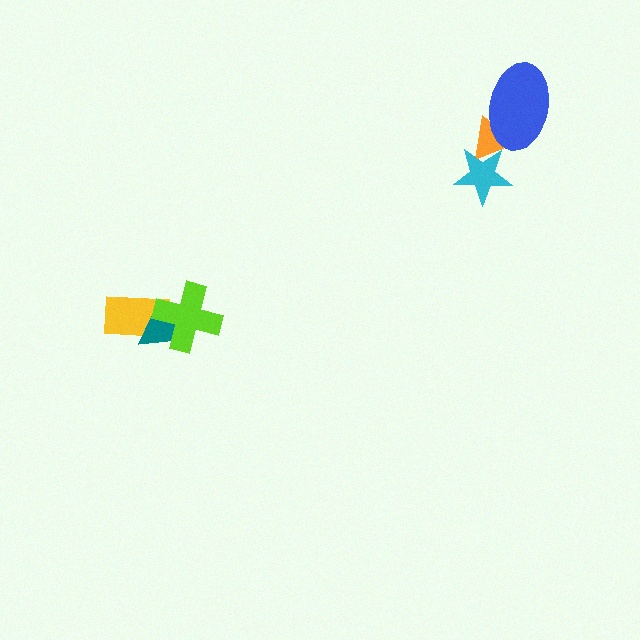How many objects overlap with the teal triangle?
2 objects overlap with the teal triangle.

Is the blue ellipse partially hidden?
No, no other shape covers it.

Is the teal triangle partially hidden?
Yes, it is partially covered by another shape.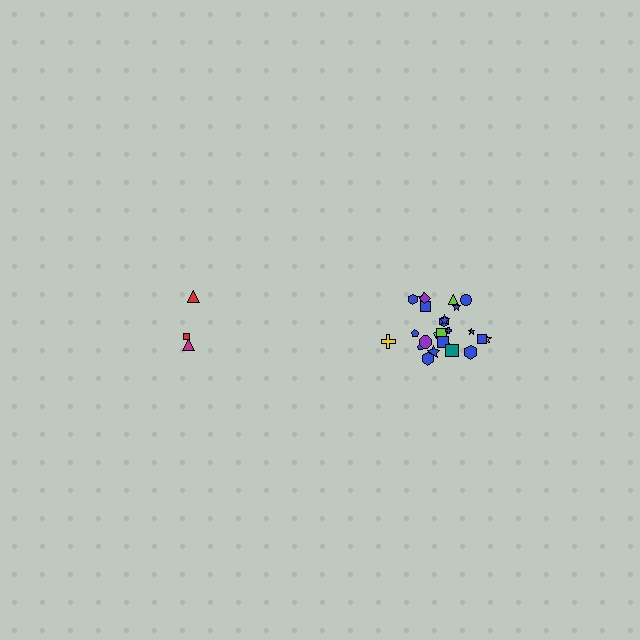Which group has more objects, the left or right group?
The right group.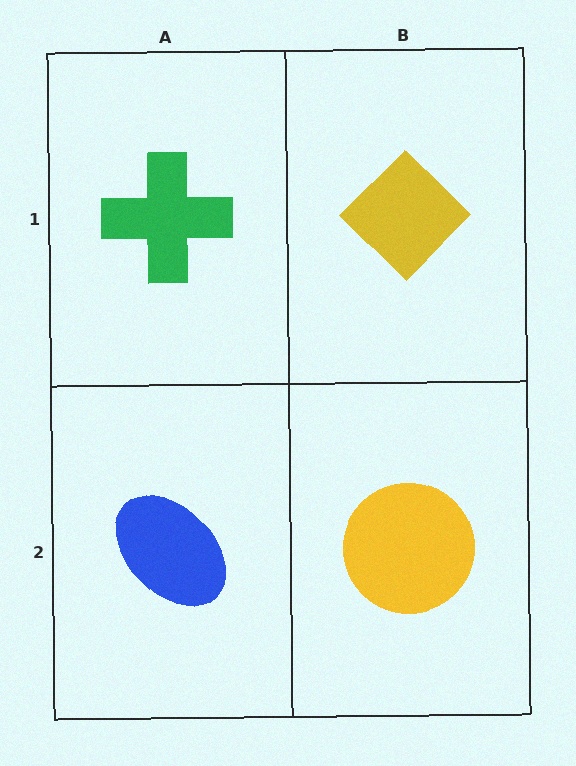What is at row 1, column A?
A green cross.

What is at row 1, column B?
A yellow diamond.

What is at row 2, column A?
A blue ellipse.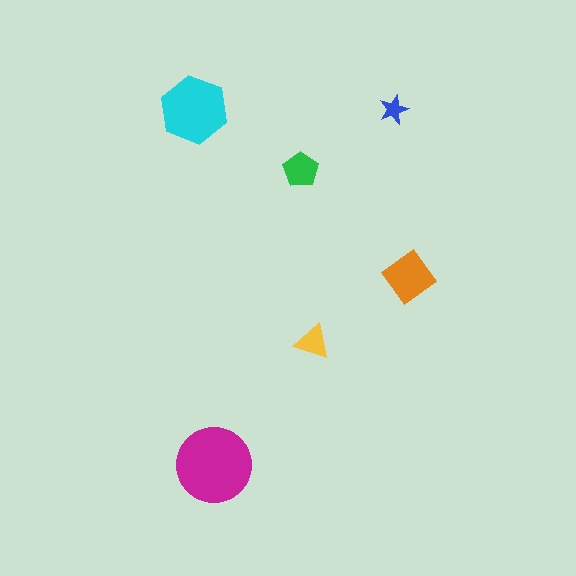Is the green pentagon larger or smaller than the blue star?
Larger.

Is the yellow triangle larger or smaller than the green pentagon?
Smaller.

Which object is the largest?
The magenta circle.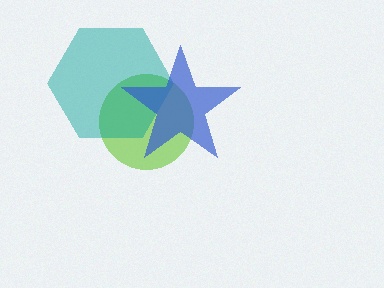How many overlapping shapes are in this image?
There are 3 overlapping shapes in the image.